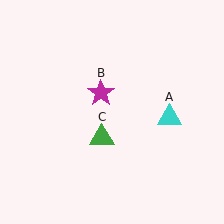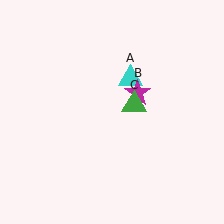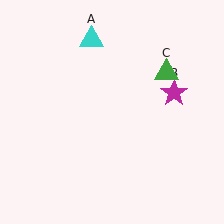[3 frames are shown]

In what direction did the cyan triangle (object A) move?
The cyan triangle (object A) moved up and to the left.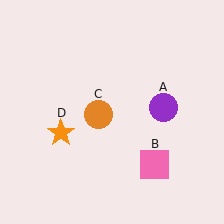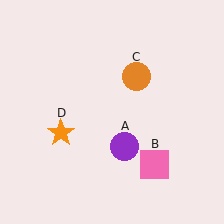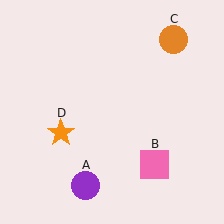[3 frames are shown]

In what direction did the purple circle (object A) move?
The purple circle (object A) moved down and to the left.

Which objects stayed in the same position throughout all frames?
Pink square (object B) and orange star (object D) remained stationary.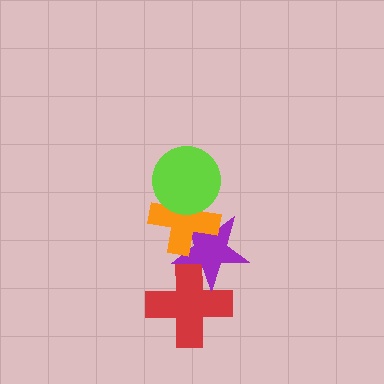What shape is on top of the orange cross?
The lime circle is on top of the orange cross.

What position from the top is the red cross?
The red cross is 4th from the top.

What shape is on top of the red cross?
The purple star is on top of the red cross.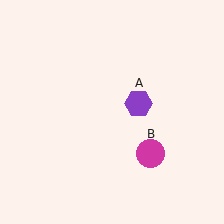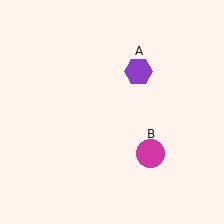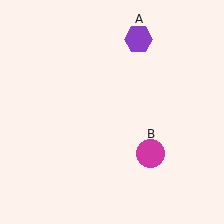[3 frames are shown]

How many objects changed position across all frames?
1 object changed position: purple hexagon (object A).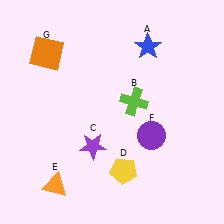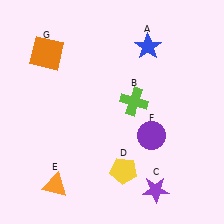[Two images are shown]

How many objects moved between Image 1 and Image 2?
1 object moved between the two images.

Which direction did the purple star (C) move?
The purple star (C) moved right.